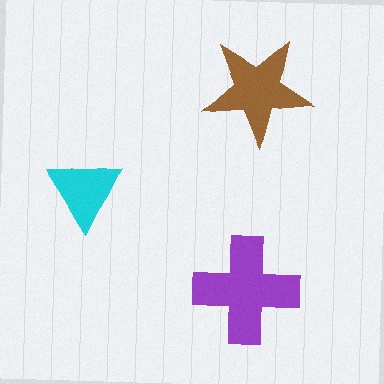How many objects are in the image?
There are 3 objects in the image.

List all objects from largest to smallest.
The purple cross, the brown star, the cyan triangle.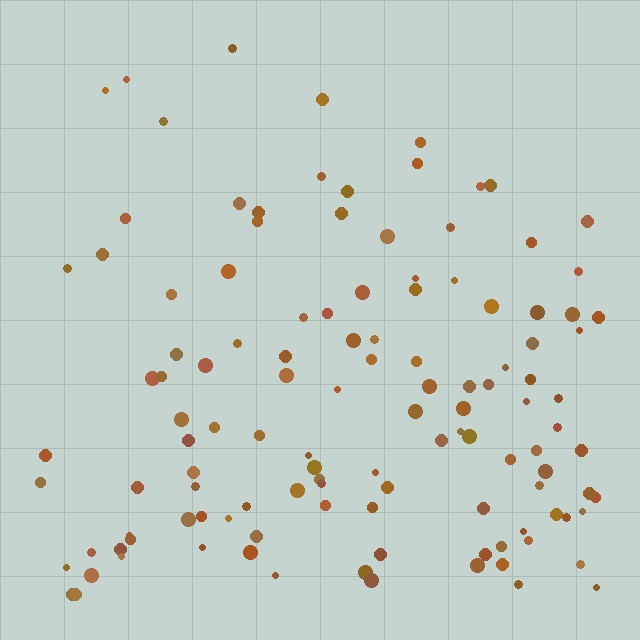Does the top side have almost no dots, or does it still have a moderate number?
Still a moderate number, just noticeably fewer than the bottom.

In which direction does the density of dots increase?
From top to bottom, with the bottom side densest.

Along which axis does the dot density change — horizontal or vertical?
Vertical.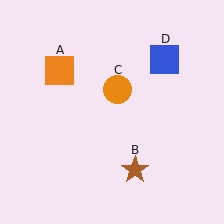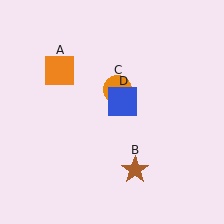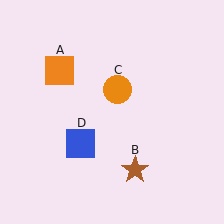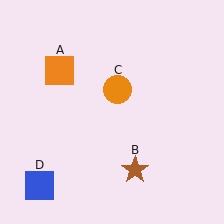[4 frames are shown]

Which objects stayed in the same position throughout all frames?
Orange square (object A) and brown star (object B) and orange circle (object C) remained stationary.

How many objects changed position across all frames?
1 object changed position: blue square (object D).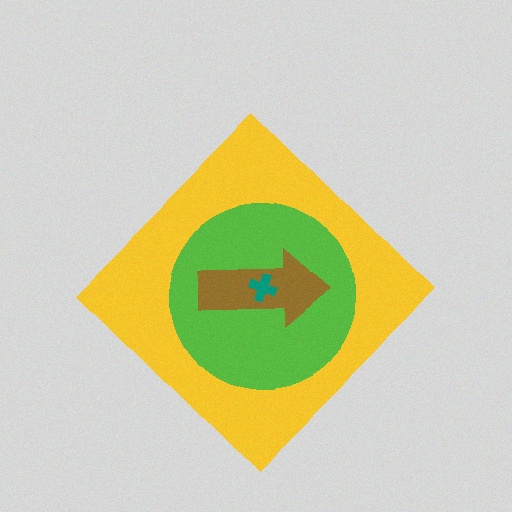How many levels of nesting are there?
4.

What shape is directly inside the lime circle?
The brown arrow.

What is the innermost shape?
The teal cross.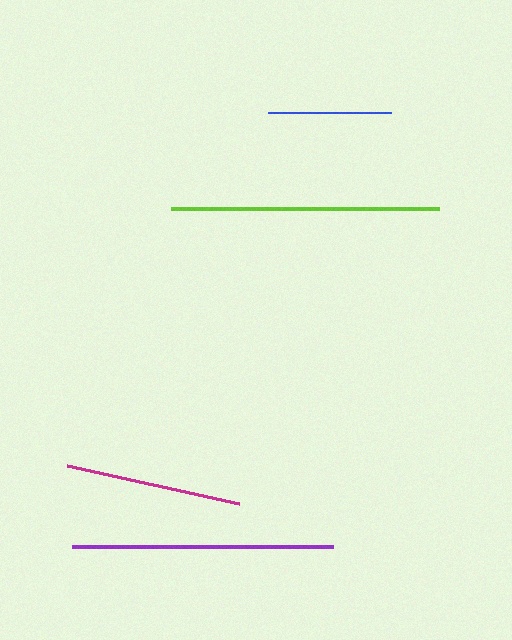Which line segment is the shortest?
The blue line is the shortest at approximately 123 pixels.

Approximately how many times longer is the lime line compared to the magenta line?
The lime line is approximately 1.5 times the length of the magenta line.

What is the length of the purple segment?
The purple segment is approximately 261 pixels long.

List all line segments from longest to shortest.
From longest to shortest: lime, purple, magenta, blue.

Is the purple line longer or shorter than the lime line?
The lime line is longer than the purple line.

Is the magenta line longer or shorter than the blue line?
The magenta line is longer than the blue line.